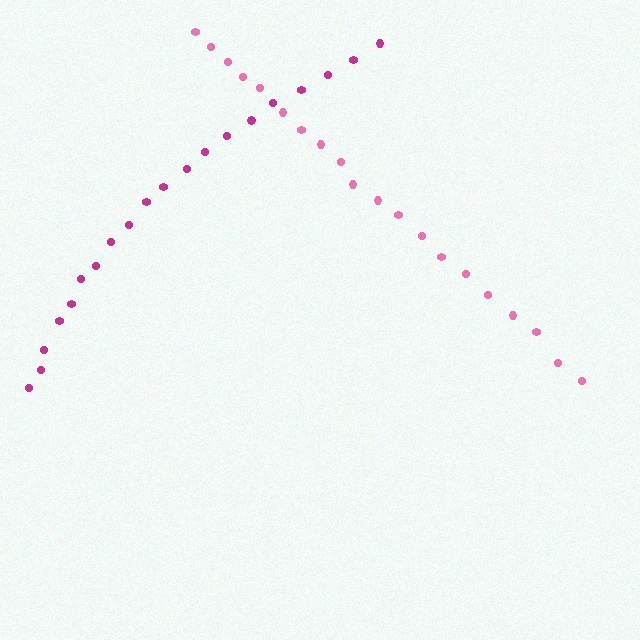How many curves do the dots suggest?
There are 2 distinct paths.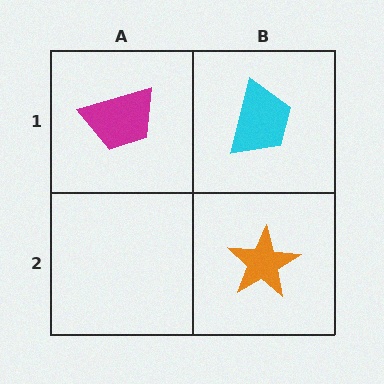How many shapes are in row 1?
2 shapes.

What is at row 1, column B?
A cyan trapezoid.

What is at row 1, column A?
A magenta trapezoid.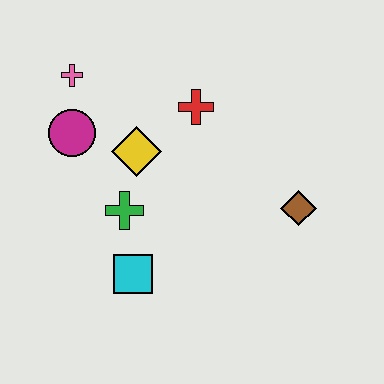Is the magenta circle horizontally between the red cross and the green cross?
No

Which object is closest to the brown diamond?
The red cross is closest to the brown diamond.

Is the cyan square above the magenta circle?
No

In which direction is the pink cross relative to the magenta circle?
The pink cross is above the magenta circle.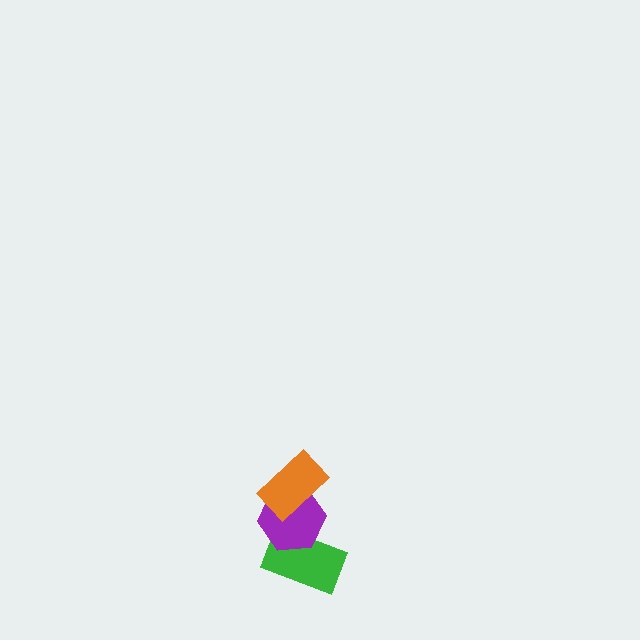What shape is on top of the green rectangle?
The purple hexagon is on top of the green rectangle.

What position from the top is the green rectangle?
The green rectangle is 3rd from the top.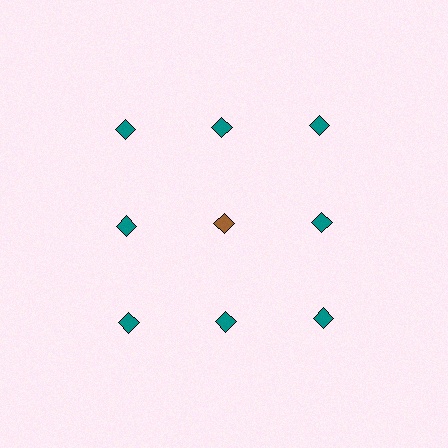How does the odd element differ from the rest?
It has a different color: brown instead of teal.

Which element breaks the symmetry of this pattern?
The brown diamond in the second row, second from left column breaks the symmetry. All other shapes are teal diamonds.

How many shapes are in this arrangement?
There are 9 shapes arranged in a grid pattern.